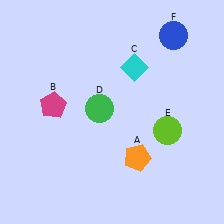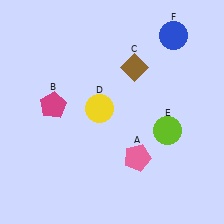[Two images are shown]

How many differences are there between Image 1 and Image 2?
There are 3 differences between the two images.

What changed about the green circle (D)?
In Image 1, D is green. In Image 2, it changed to yellow.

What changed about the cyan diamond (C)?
In Image 1, C is cyan. In Image 2, it changed to brown.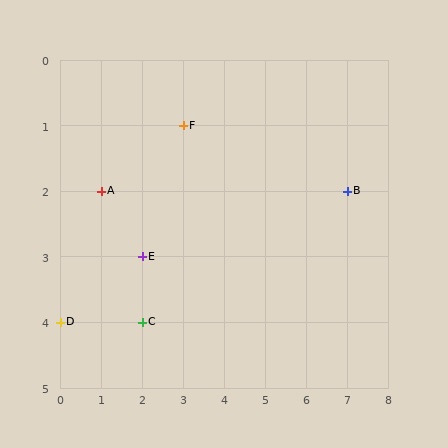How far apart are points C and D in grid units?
Points C and D are 2 columns apart.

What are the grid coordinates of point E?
Point E is at grid coordinates (2, 3).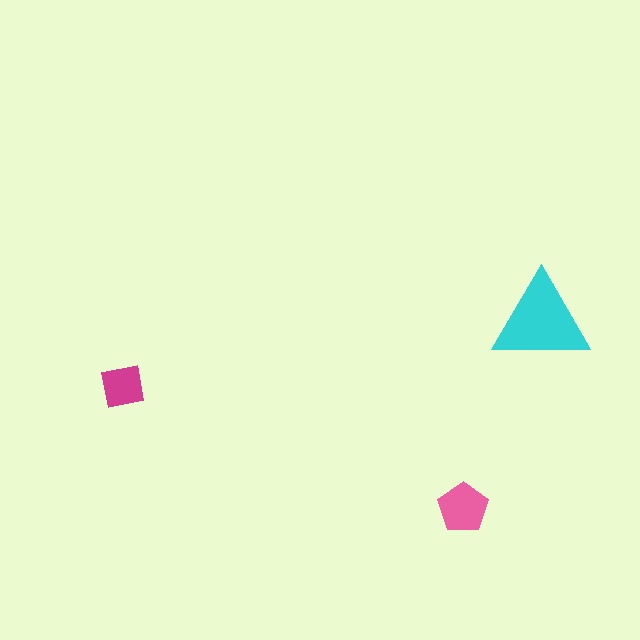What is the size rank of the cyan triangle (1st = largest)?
1st.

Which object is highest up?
The cyan triangle is topmost.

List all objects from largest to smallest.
The cyan triangle, the pink pentagon, the magenta square.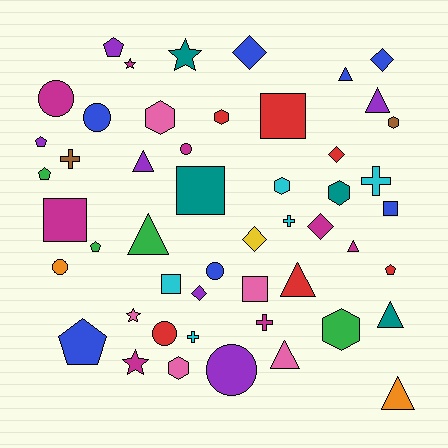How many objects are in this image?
There are 50 objects.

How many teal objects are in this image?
There are 4 teal objects.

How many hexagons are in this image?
There are 7 hexagons.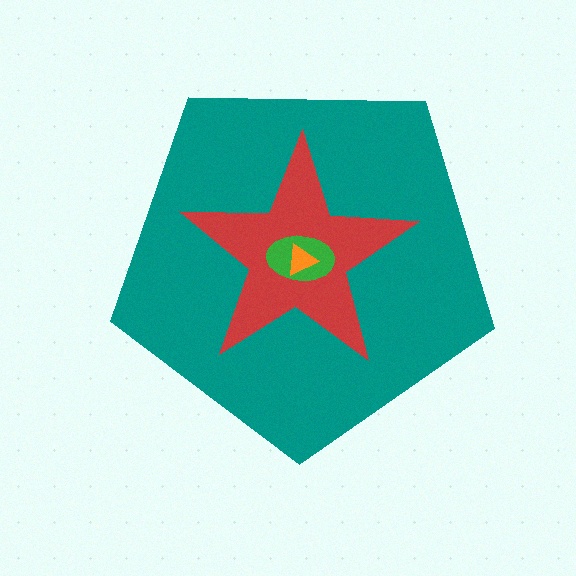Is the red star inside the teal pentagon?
Yes.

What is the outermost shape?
The teal pentagon.